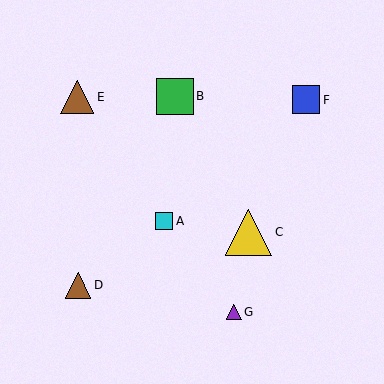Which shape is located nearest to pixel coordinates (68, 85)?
The brown triangle (labeled E) at (77, 97) is nearest to that location.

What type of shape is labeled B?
Shape B is a green square.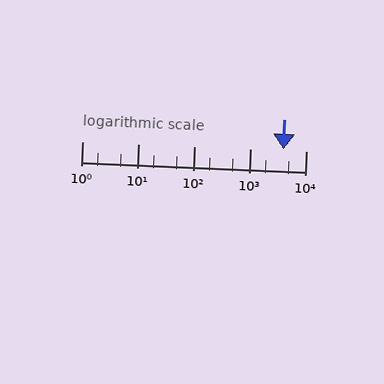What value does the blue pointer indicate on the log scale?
The pointer indicates approximately 3900.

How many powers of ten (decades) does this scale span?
The scale spans 4 decades, from 1 to 10000.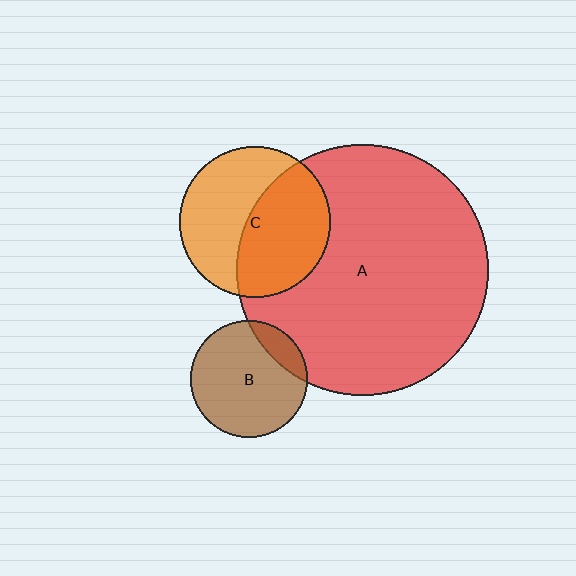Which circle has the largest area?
Circle A (red).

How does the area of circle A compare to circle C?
Approximately 2.8 times.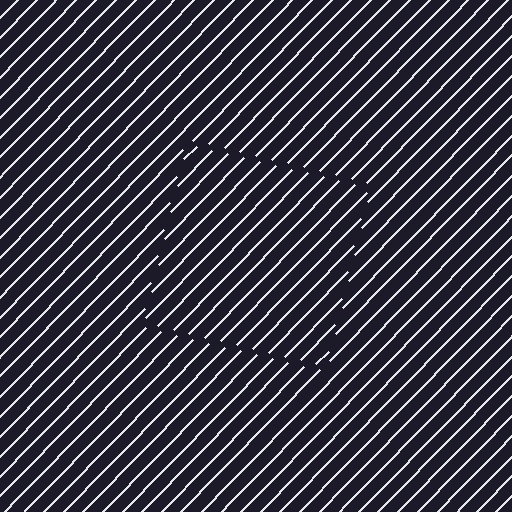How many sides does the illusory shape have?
4 sides — the line-ends trace a square.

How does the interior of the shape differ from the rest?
The interior of the shape contains the same grating, shifted by half a period — the contour is defined by the phase discontinuity where line-ends from the inner and outer gratings abut.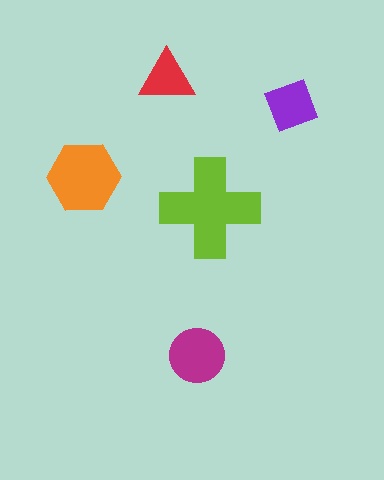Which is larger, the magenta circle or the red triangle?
The magenta circle.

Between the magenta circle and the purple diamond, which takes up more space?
The magenta circle.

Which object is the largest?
The lime cross.